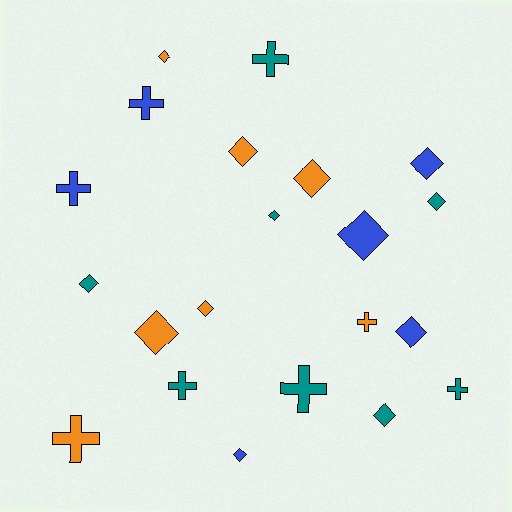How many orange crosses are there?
There are 2 orange crosses.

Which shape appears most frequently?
Diamond, with 13 objects.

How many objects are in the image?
There are 21 objects.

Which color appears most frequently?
Teal, with 8 objects.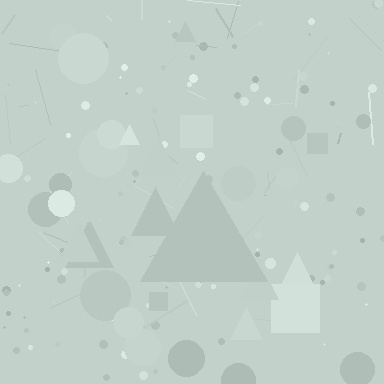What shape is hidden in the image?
A triangle is hidden in the image.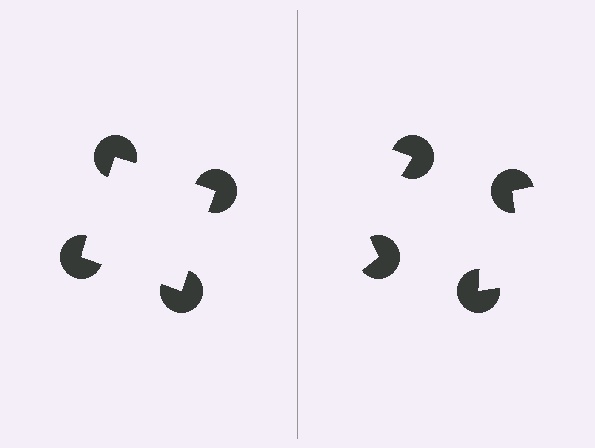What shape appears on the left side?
An illusory square.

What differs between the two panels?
The pac-man discs are positioned identically on both sides; only the wedge orientations differ. On the left they align to a square; on the right they are misaligned.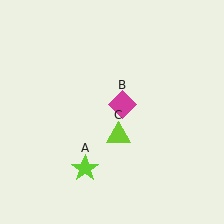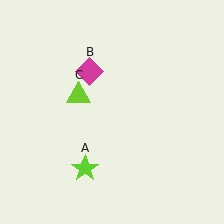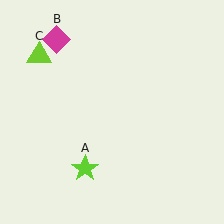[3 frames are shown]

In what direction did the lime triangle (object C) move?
The lime triangle (object C) moved up and to the left.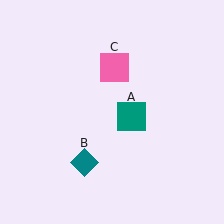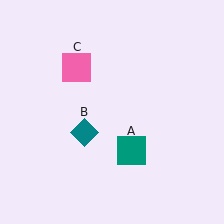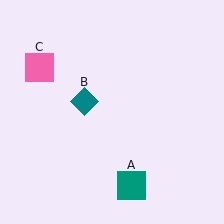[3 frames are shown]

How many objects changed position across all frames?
3 objects changed position: teal square (object A), teal diamond (object B), pink square (object C).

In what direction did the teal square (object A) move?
The teal square (object A) moved down.